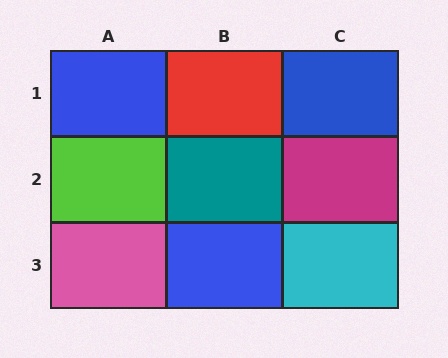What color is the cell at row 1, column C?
Blue.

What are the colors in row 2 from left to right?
Lime, teal, magenta.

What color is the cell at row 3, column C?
Cyan.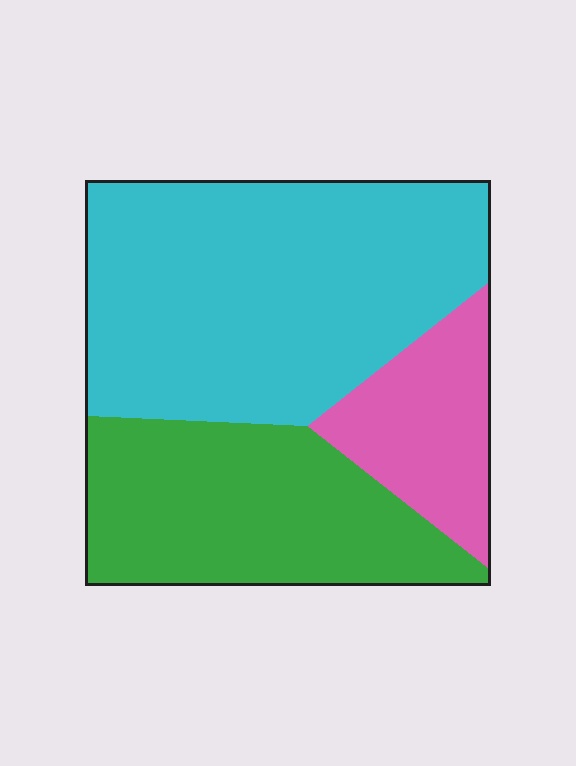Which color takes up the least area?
Pink, at roughly 15%.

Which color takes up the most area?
Cyan, at roughly 50%.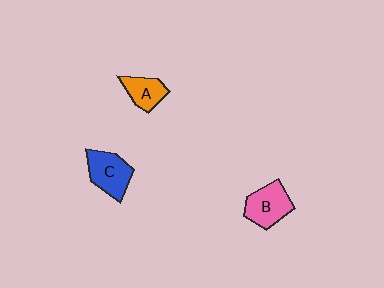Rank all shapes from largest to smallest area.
From largest to smallest: C (blue), B (pink), A (orange).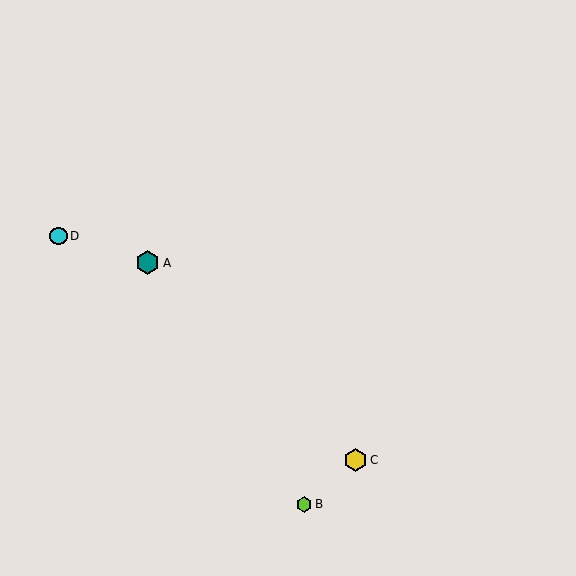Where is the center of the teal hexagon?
The center of the teal hexagon is at (148, 263).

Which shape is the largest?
The teal hexagon (labeled A) is the largest.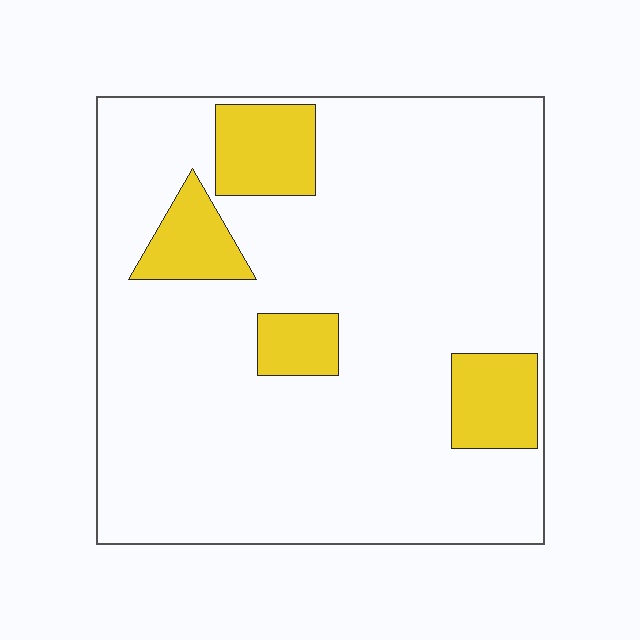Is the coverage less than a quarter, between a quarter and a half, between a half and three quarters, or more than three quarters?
Less than a quarter.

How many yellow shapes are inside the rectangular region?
4.